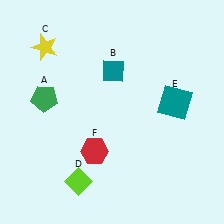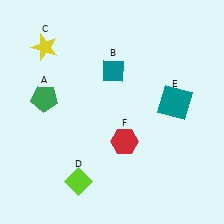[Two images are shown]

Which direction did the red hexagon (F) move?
The red hexagon (F) moved right.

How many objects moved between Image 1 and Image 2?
1 object moved between the two images.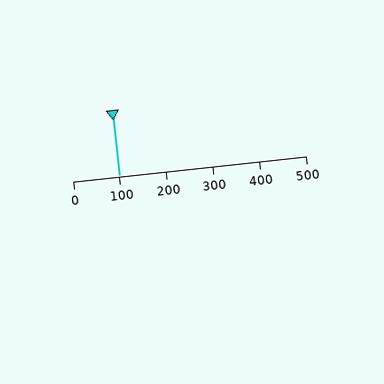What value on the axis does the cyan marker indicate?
The marker indicates approximately 100.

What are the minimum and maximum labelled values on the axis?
The axis runs from 0 to 500.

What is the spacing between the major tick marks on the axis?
The major ticks are spaced 100 apart.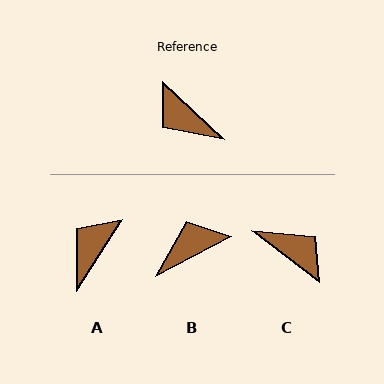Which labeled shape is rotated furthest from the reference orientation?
C, about 174 degrees away.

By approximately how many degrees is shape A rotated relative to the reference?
Approximately 79 degrees clockwise.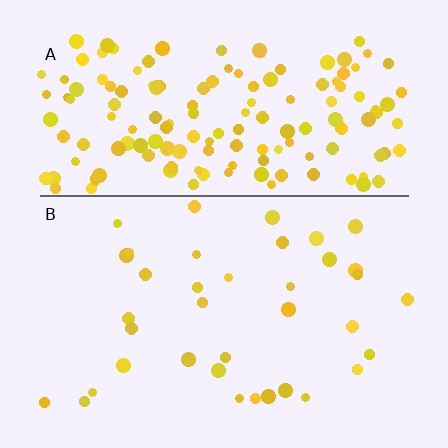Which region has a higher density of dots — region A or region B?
A (the top).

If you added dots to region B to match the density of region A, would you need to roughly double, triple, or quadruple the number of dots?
Approximately quadruple.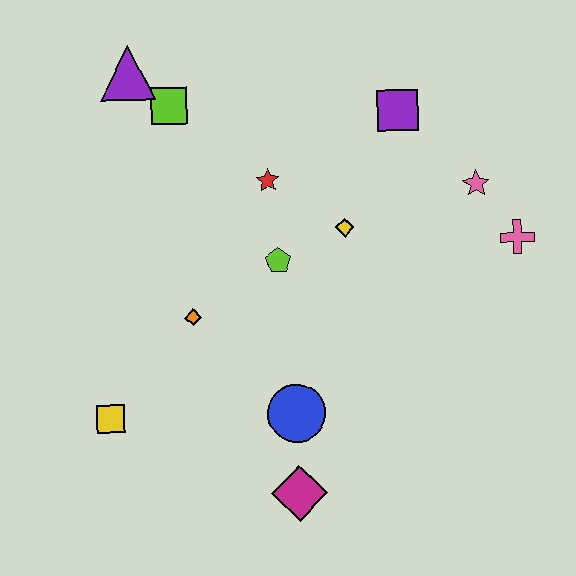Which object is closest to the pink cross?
The pink star is closest to the pink cross.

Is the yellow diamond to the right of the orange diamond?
Yes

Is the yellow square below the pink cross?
Yes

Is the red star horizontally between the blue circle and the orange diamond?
Yes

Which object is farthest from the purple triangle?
The magenta diamond is farthest from the purple triangle.